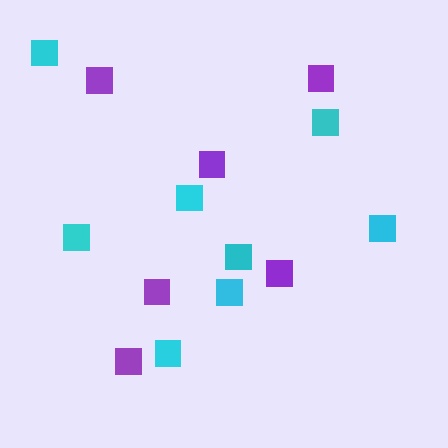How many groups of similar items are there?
There are 2 groups: one group of purple squares (6) and one group of cyan squares (8).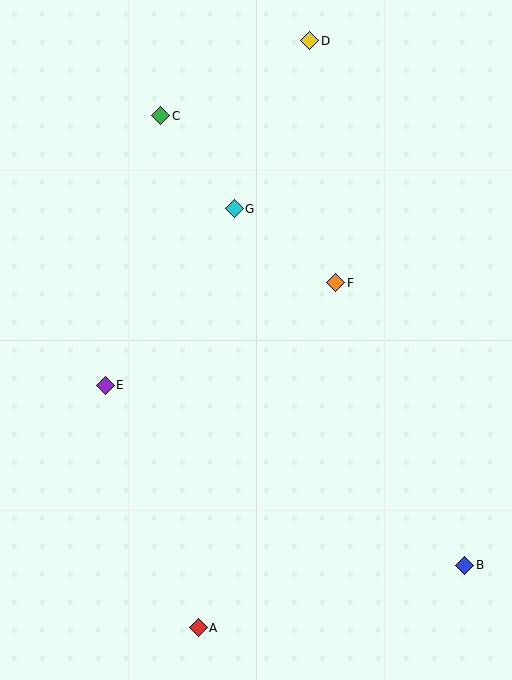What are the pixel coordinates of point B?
Point B is at (465, 565).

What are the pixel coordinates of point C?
Point C is at (161, 116).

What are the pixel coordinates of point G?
Point G is at (234, 209).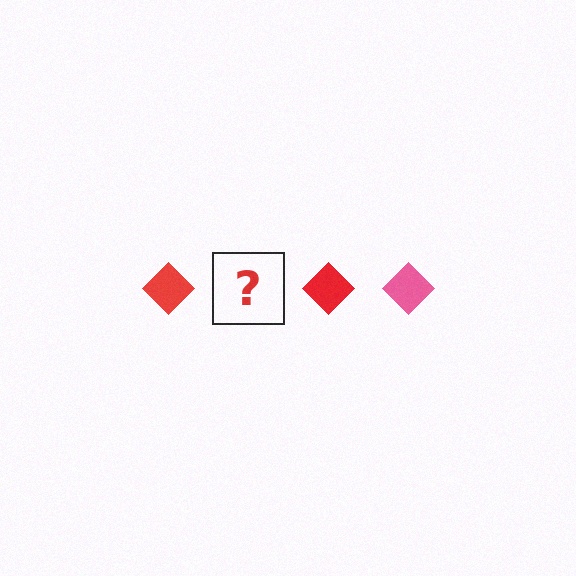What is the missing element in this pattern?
The missing element is a pink diamond.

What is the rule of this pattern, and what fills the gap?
The rule is that the pattern cycles through red, pink diamonds. The gap should be filled with a pink diamond.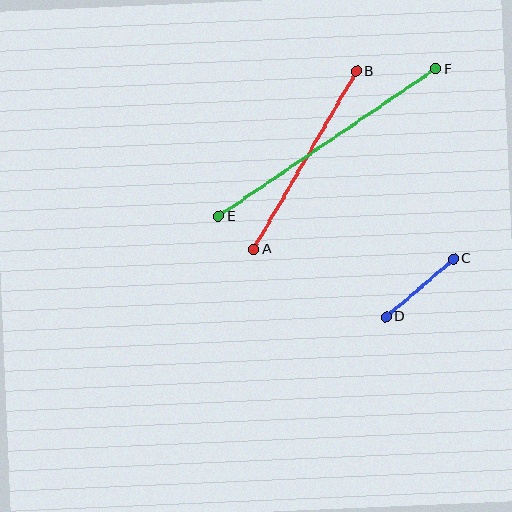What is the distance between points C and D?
The distance is approximately 89 pixels.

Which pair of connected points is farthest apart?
Points E and F are farthest apart.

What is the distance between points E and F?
The distance is approximately 263 pixels.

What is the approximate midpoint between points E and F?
The midpoint is at approximately (327, 143) pixels.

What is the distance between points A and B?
The distance is approximately 206 pixels.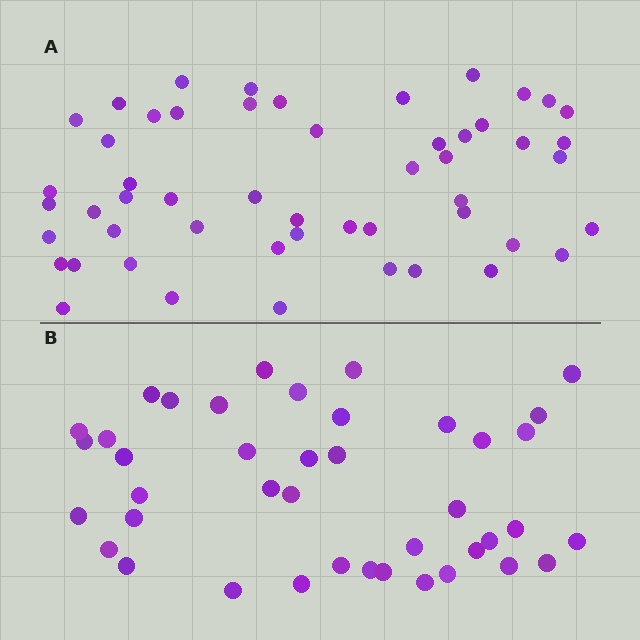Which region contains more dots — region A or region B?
Region A (the top region) has more dots.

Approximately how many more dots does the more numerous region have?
Region A has roughly 12 or so more dots than region B.